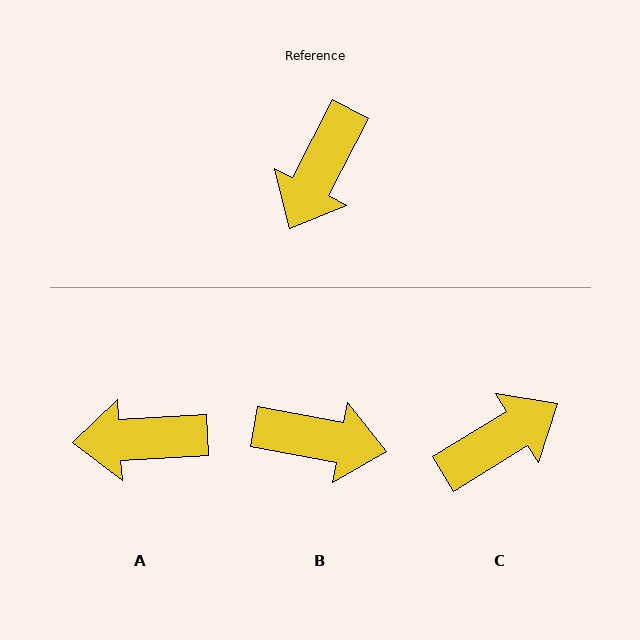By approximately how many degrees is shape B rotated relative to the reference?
Approximately 107 degrees counter-clockwise.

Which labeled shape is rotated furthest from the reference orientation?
C, about 149 degrees away.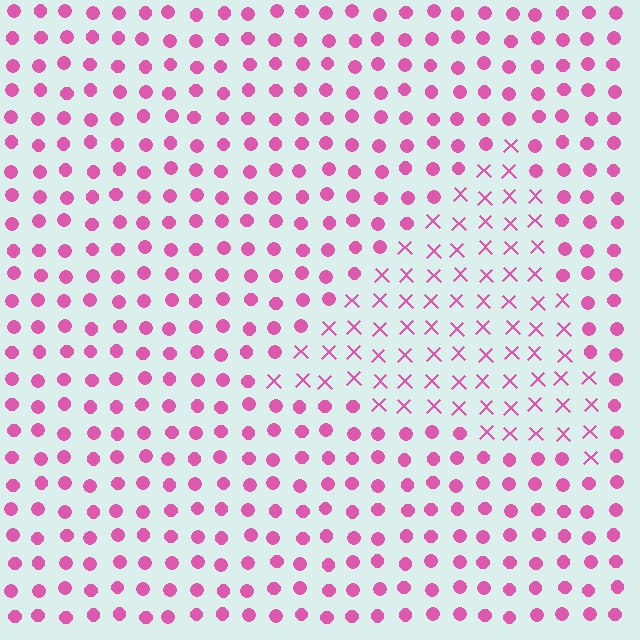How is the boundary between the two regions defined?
The boundary is defined by a change in element shape: X marks inside vs. circles outside. All elements share the same color and spacing.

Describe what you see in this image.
The image is filled with small pink elements arranged in a uniform grid. A triangle-shaped region contains X marks, while the surrounding area contains circles. The boundary is defined purely by the change in element shape.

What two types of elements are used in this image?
The image uses X marks inside the triangle region and circles outside it.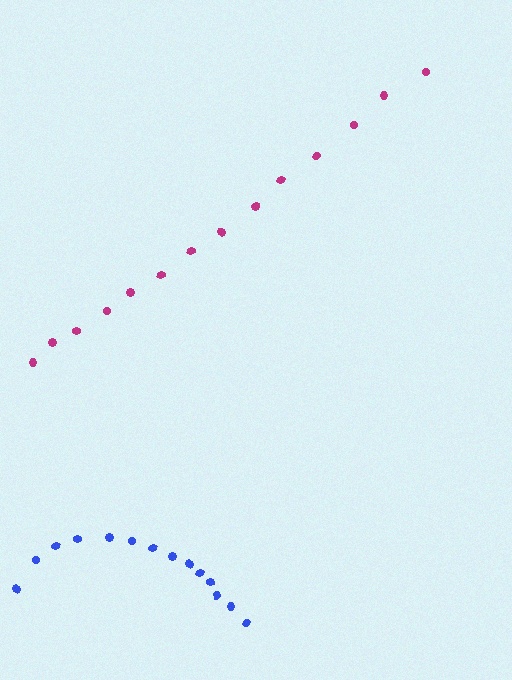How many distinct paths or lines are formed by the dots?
There are 2 distinct paths.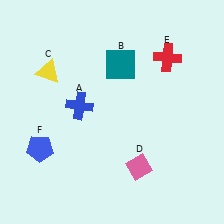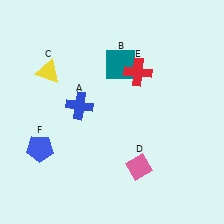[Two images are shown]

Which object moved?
The red cross (E) moved left.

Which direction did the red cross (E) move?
The red cross (E) moved left.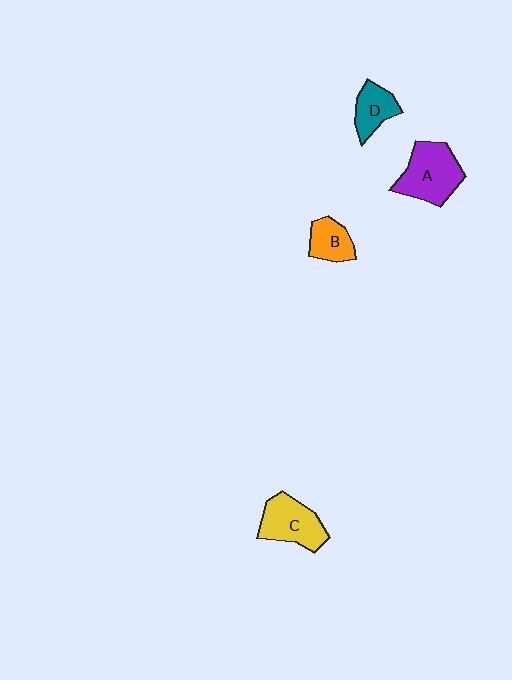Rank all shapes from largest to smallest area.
From largest to smallest: A (purple), C (yellow), D (teal), B (orange).